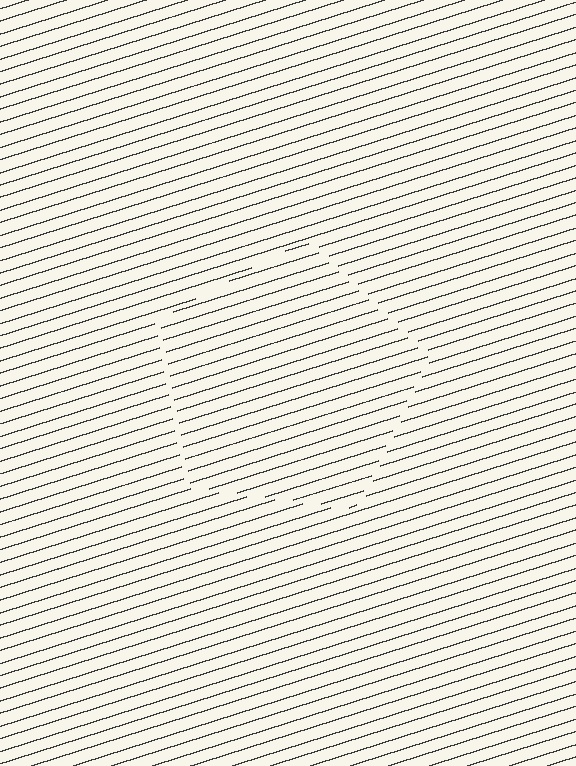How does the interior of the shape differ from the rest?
The interior of the shape contains the same grating, shifted by half a period — the contour is defined by the phase discontinuity where line-ends from the inner and outer gratings abut.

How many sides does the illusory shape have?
5 sides — the line-ends trace a pentagon.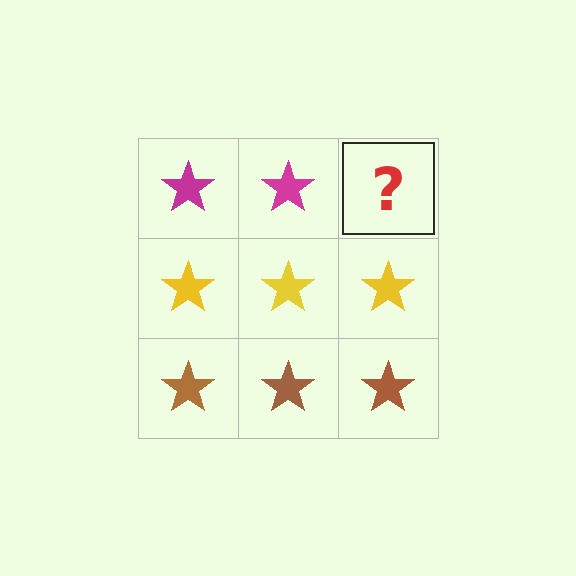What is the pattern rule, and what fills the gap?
The rule is that each row has a consistent color. The gap should be filled with a magenta star.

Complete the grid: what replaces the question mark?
The question mark should be replaced with a magenta star.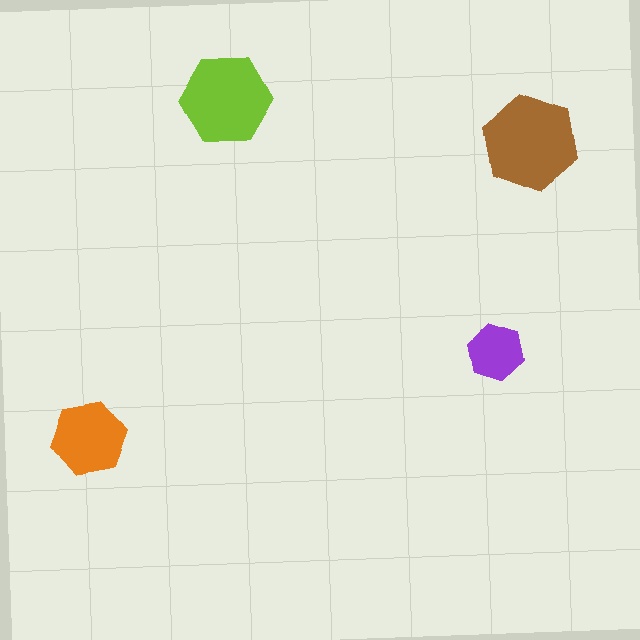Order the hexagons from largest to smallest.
the brown one, the lime one, the orange one, the purple one.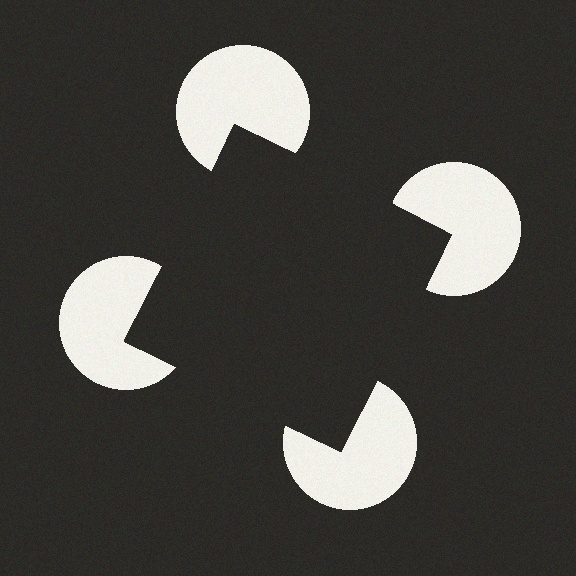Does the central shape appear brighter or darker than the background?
It typically appears slightly darker than the background, even though no actual brightness change is drawn.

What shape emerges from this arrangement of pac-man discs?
An illusory square — its edges are inferred from the aligned wedge cuts in the pac-man discs, not physically drawn.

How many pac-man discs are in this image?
There are 4 — one at each vertex of the illusory square.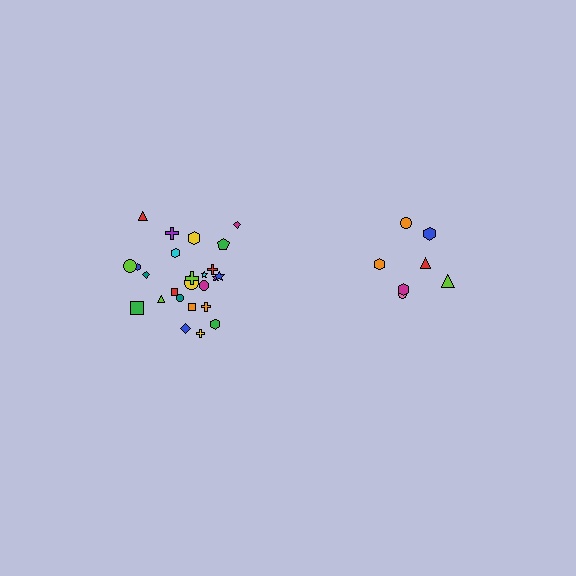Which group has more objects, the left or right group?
The left group.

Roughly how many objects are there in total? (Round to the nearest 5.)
Roughly 30 objects in total.